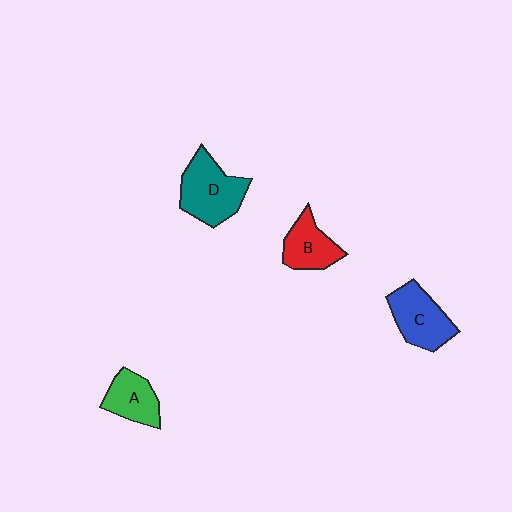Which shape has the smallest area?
Shape A (green).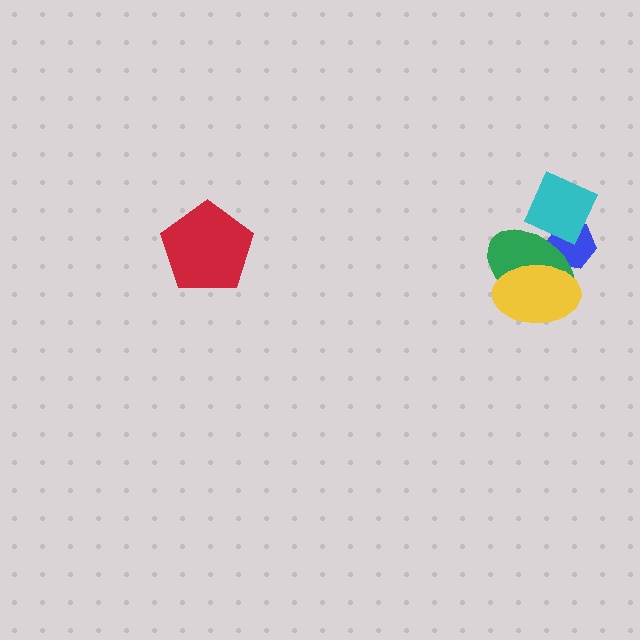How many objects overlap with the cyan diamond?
2 objects overlap with the cyan diamond.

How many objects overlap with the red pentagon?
0 objects overlap with the red pentagon.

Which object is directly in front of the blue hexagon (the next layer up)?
The green ellipse is directly in front of the blue hexagon.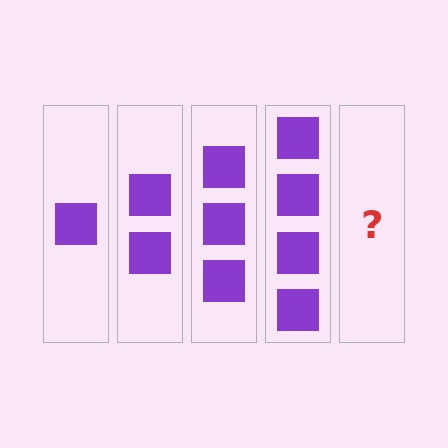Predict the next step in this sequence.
The next step is 5 squares.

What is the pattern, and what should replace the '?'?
The pattern is that each step adds one more square. The '?' should be 5 squares.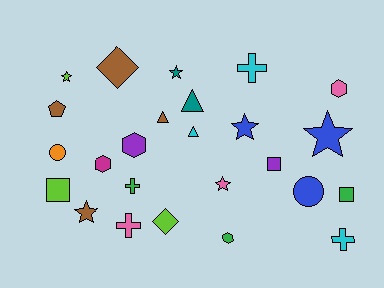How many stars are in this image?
There are 6 stars.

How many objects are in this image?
There are 25 objects.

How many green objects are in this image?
There are 3 green objects.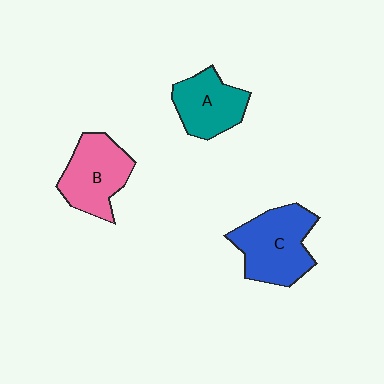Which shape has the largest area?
Shape C (blue).